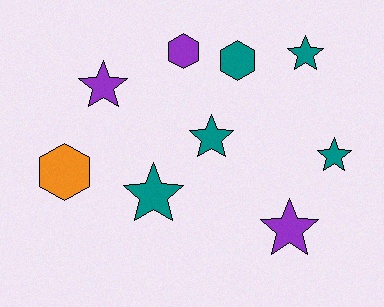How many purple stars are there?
There are 2 purple stars.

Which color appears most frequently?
Teal, with 5 objects.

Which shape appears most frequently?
Star, with 6 objects.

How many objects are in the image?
There are 9 objects.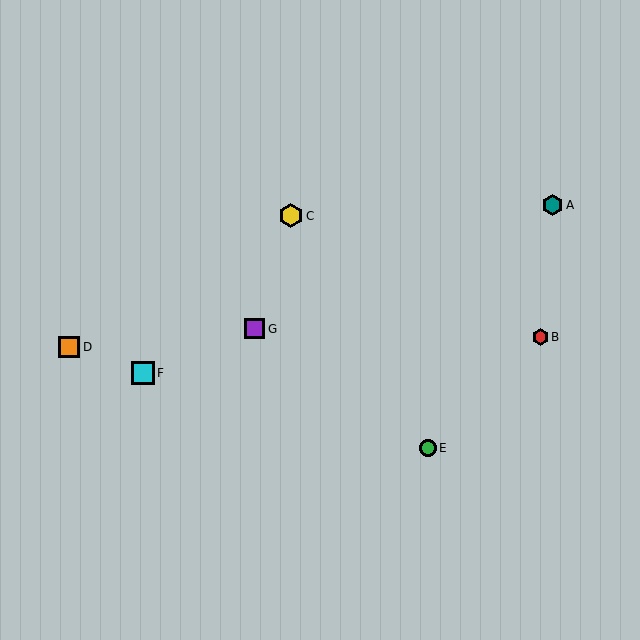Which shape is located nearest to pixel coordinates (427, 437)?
The green circle (labeled E) at (428, 448) is nearest to that location.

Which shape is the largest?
The yellow hexagon (labeled C) is the largest.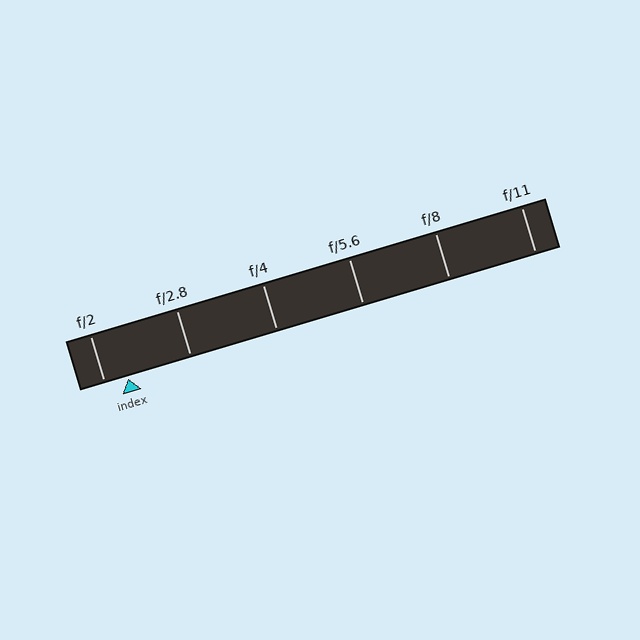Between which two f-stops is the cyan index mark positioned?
The index mark is between f/2 and f/2.8.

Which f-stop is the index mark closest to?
The index mark is closest to f/2.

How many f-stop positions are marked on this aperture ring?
There are 6 f-stop positions marked.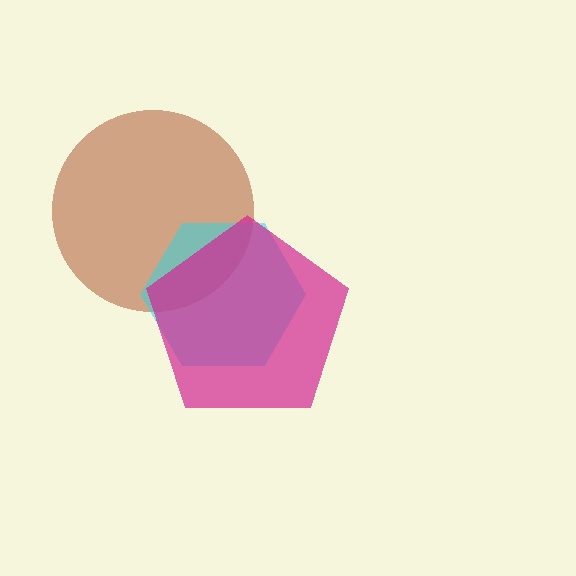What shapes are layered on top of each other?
The layered shapes are: a brown circle, a cyan hexagon, a magenta pentagon.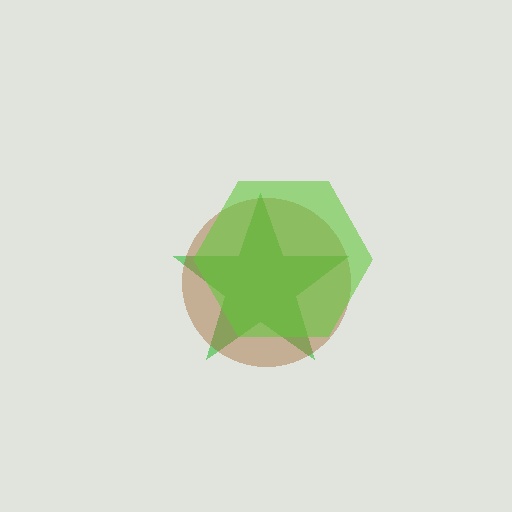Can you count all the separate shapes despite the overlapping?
Yes, there are 3 separate shapes.